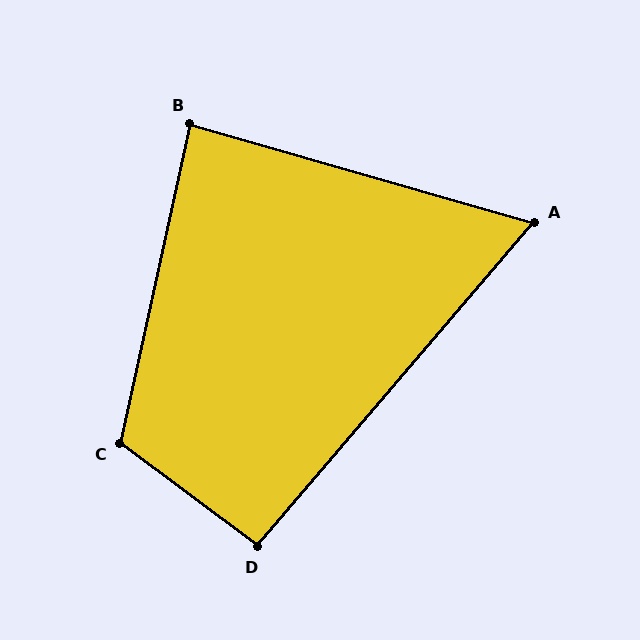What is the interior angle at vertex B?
Approximately 86 degrees (approximately right).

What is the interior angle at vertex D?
Approximately 94 degrees (approximately right).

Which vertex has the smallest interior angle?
A, at approximately 65 degrees.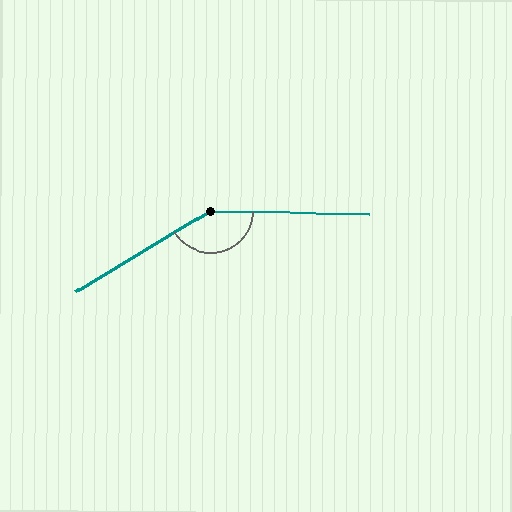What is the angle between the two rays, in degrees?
Approximately 148 degrees.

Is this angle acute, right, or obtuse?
It is obtuse.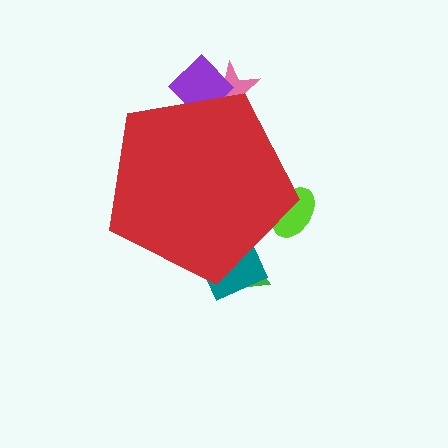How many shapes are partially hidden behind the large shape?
5 shapes are partially hidden.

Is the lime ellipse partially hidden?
Yes, the lime ellipse is partially hidden behind the red pentagon.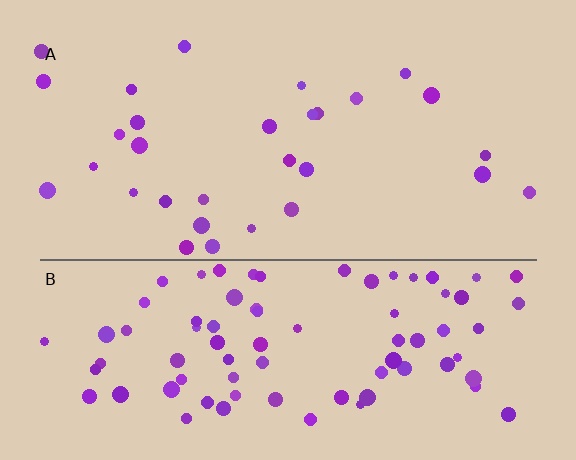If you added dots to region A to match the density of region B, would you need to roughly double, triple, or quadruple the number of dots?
Approximately triple.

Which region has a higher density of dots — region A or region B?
B (the bottom).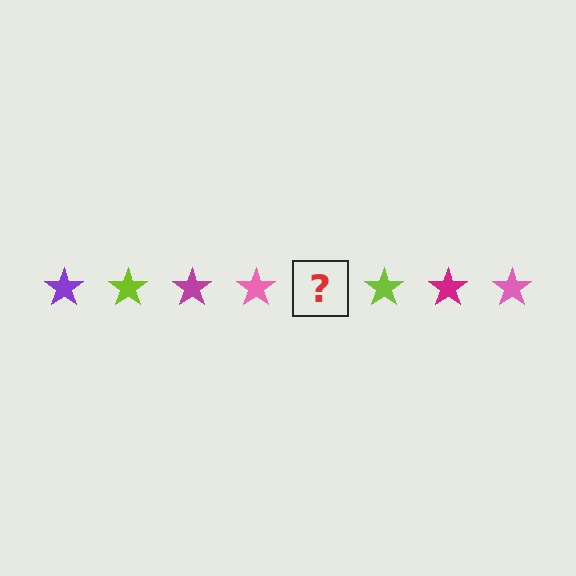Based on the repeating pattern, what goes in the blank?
The blank should be a purple star.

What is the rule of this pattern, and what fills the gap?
The rule is that the pattern cycles through purple, lime, magenta, pink stars. The gap should be filled with a purple star.